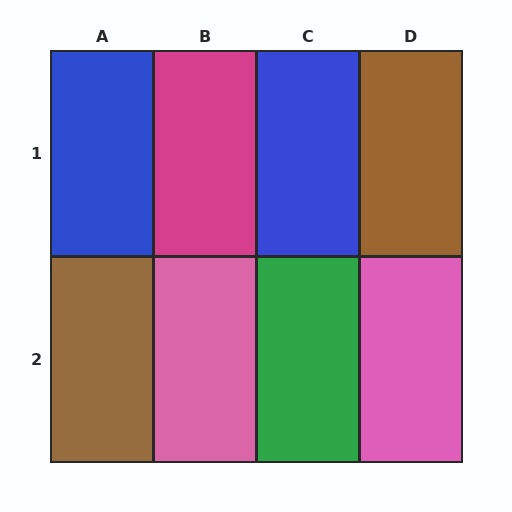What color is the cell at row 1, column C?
Blue.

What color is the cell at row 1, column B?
Magenta.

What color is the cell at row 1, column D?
Brown.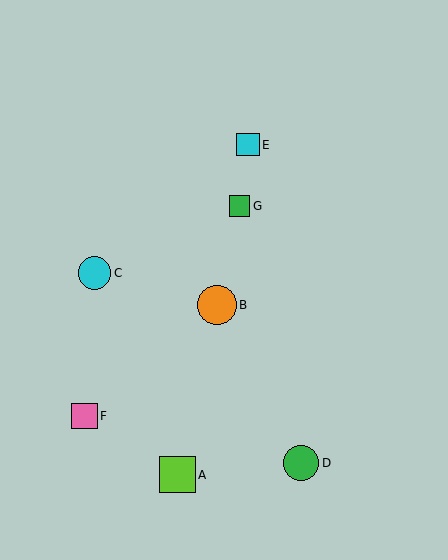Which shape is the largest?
The orange circle (labeled B) is the largest.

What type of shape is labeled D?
Shape D is a green circle.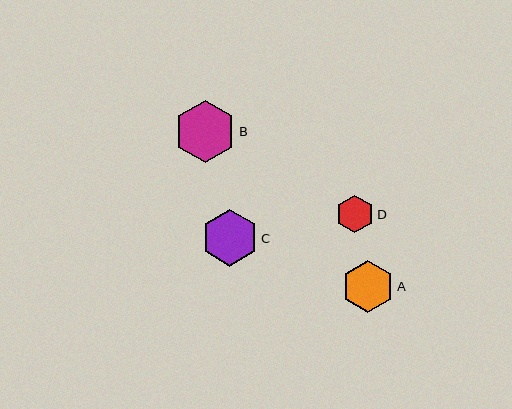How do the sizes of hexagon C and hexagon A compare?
Hexagon C and hexagon A are approximately the same size.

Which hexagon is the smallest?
Hexagon D is the smallest with a size of approximately 37 pixels.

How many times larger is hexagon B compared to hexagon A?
Hexagon B is approximately 1.2 times the size of hexagon A.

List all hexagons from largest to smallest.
From largest to smallest: B, C, A, D.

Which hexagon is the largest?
Hexagon B is the largest with a size of approximately 62 pixels.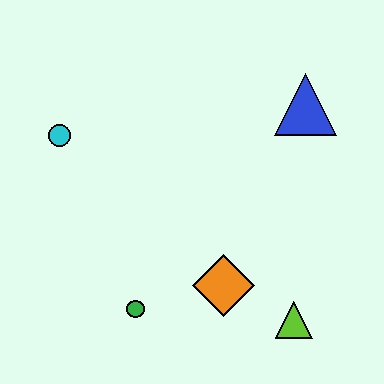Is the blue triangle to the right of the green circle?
Yes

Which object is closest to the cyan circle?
The green circle is closest to the cyan circle.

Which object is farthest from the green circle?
The blue triangle is farthest from the green circle.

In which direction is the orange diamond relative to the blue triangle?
The orange diamond is below the blue triangle.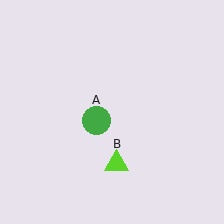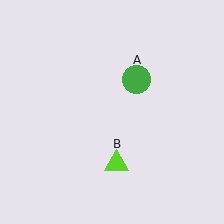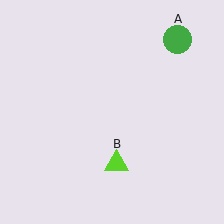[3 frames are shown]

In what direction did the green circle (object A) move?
The green circle (object A) moved up and to the right.